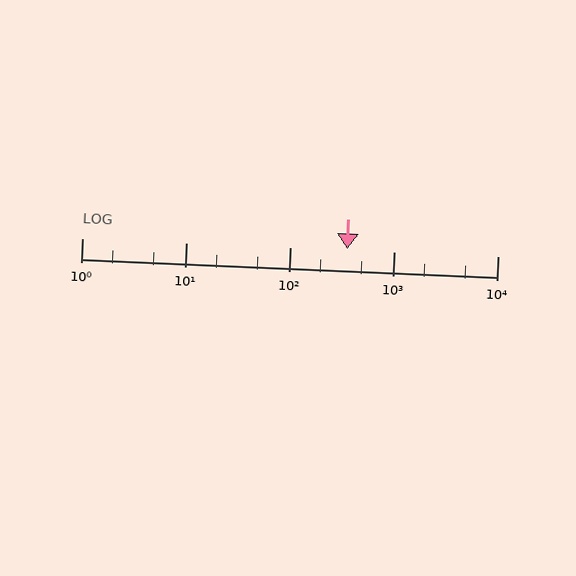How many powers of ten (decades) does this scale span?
The scale spans 4 decades, from 1 to 10000.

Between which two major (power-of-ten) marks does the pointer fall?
The pointer is between 100 and 1000.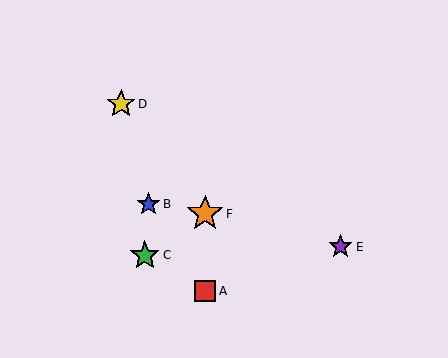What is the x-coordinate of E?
Object E is at x≈341.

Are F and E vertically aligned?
No, F is at x≈205 and E is at x≈341.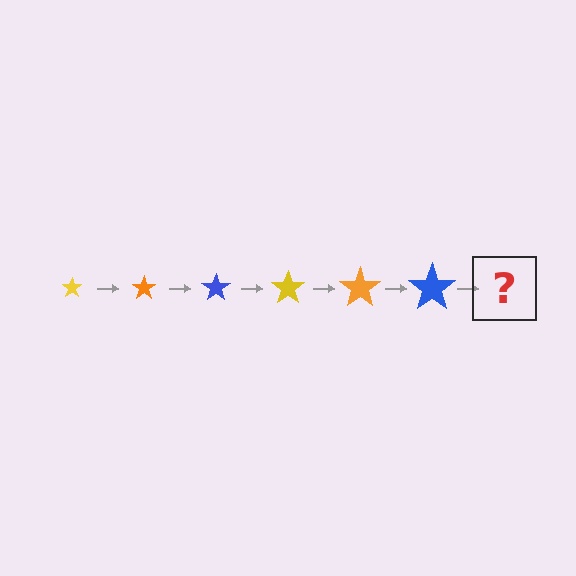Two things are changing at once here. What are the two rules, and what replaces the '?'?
The two rules are that the star grows larger each step and the color cycles through yellow, orange, and blue. The '?' should be a yellow star, larger than the previous one.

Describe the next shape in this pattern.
It should be a yellow star, larger than the previous one.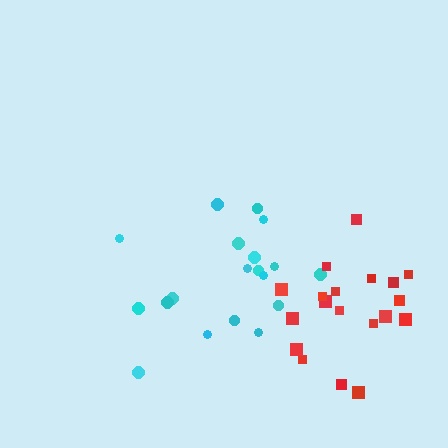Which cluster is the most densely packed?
Red.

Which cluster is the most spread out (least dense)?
Cyan.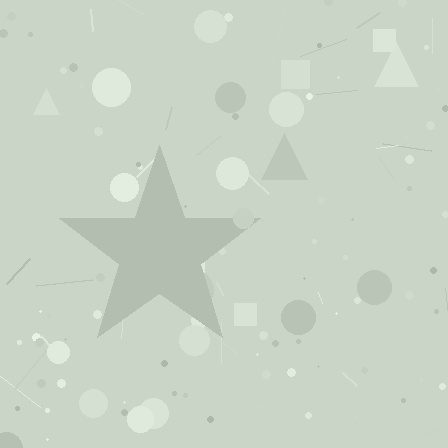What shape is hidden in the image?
A star is hidden in the image.